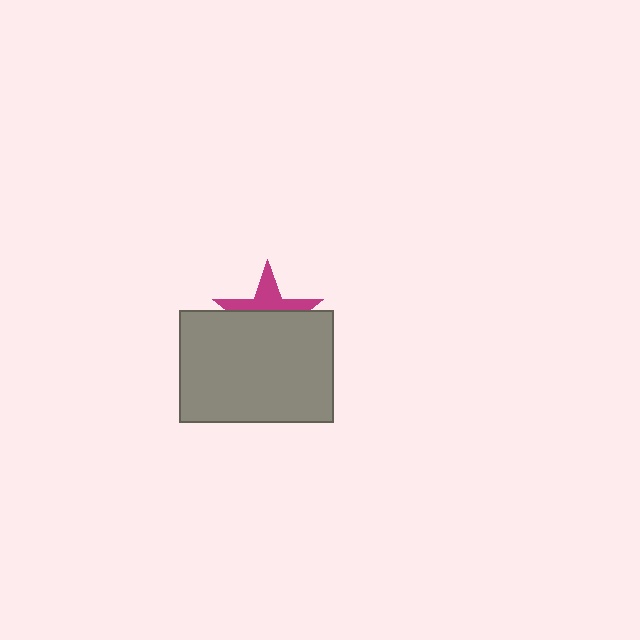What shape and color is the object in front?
The object in front is a gray rectangle.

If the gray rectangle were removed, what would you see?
You would see the complete magenta star.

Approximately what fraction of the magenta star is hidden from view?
Roughly 62% of the magenta star is hidden behind the gray rectangle.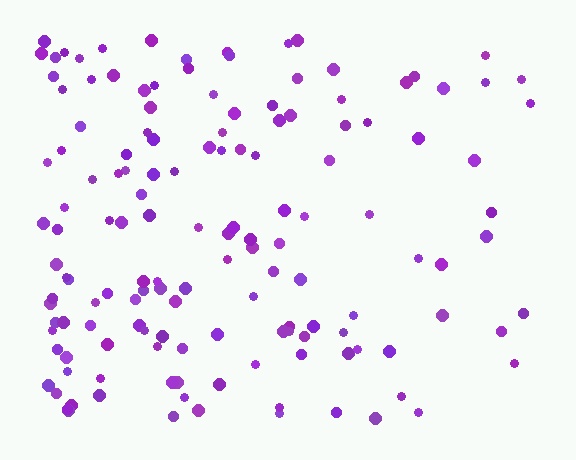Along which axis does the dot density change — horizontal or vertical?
Horizontal.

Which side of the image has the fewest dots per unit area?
The right.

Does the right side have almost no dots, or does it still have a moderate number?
Still a moderate number, just noticeably fewer than the left.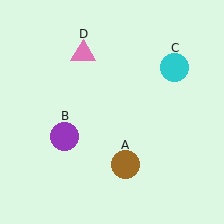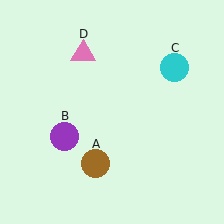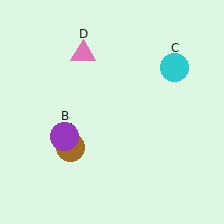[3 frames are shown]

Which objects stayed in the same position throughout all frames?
Purple circle (object B) and cyan circle (object C) and pink triangle (object D) remained stationary.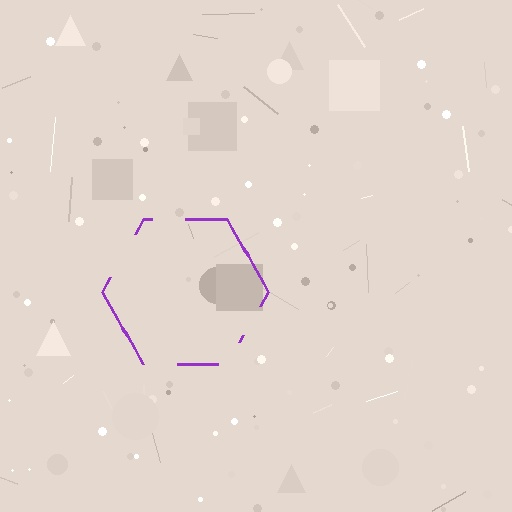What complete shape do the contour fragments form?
The contour fragments form a hexagon.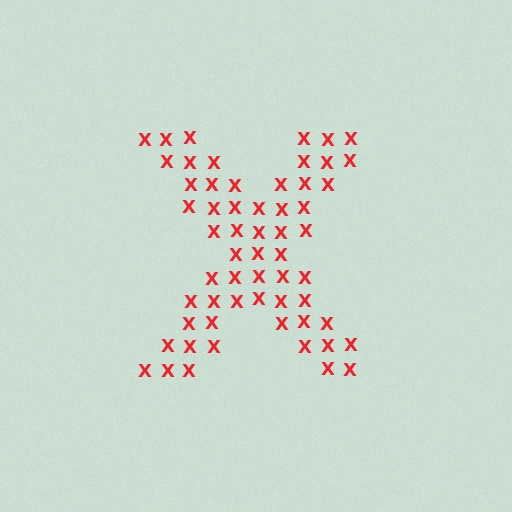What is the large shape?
The large shape is the letter X.